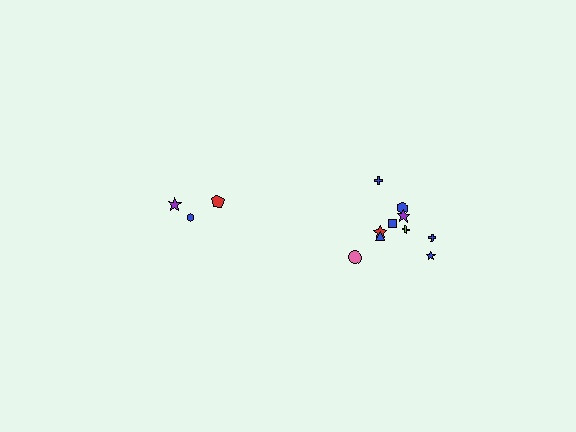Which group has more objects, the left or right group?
The right group.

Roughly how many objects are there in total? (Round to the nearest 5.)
Roughly 15 objects in total.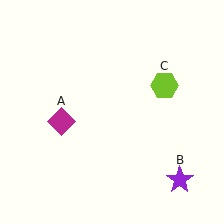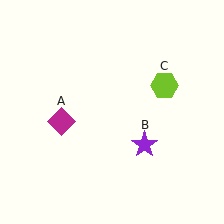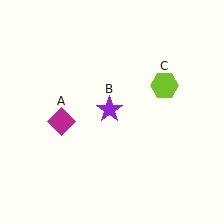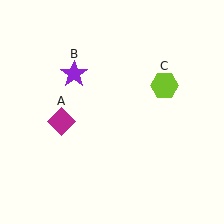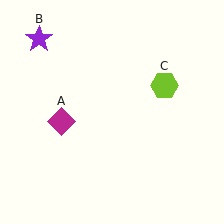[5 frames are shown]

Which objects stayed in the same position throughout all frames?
Magenta diamond (object A) and lime hexagon (object C) remained stationary.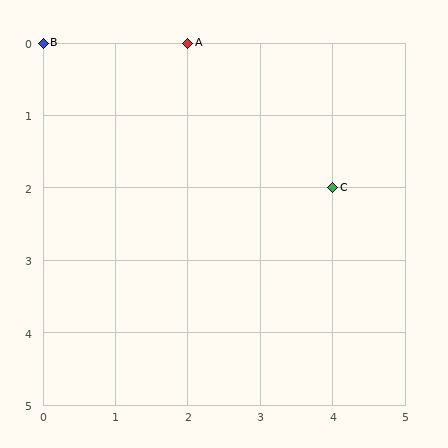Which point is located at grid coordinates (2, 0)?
Point A is at (2, 0).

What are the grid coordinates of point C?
Point C is at grid coordinates (4, 2).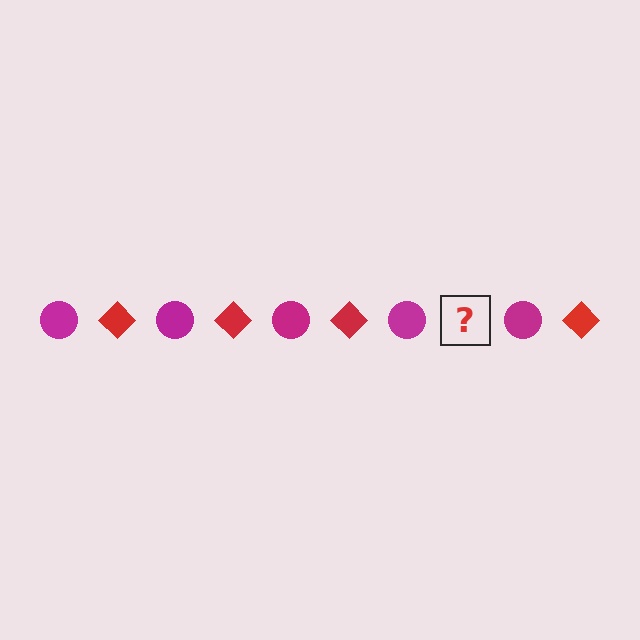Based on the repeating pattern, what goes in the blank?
The blank should be a red diamond.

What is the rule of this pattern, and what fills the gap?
The rule is that the pattern alternates between magenta circle and red diamond. The gap should be filled with a red diamond.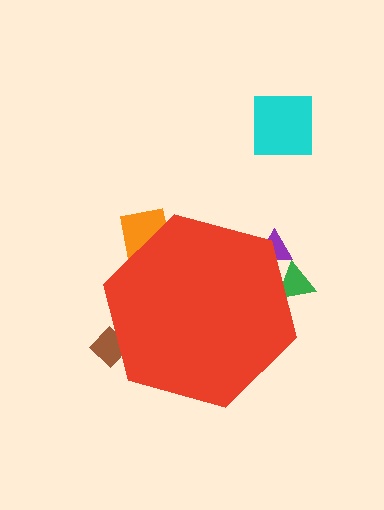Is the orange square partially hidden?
Yes, the orange square is partially hidden behind the red hexagon.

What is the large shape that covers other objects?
A red hexagon.